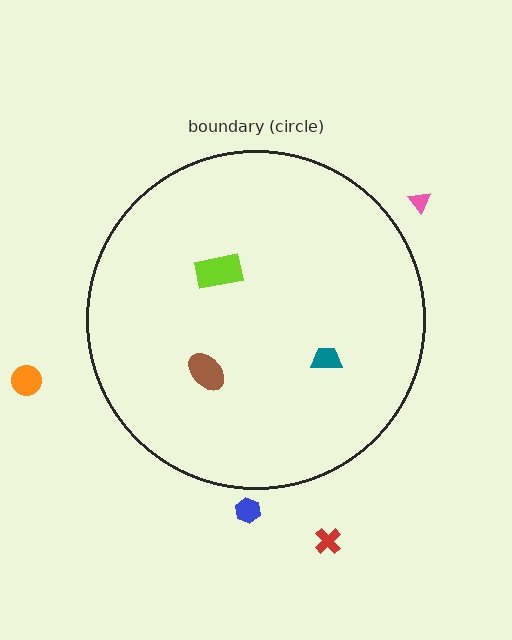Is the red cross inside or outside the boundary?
Outside.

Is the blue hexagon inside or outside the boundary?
Outside.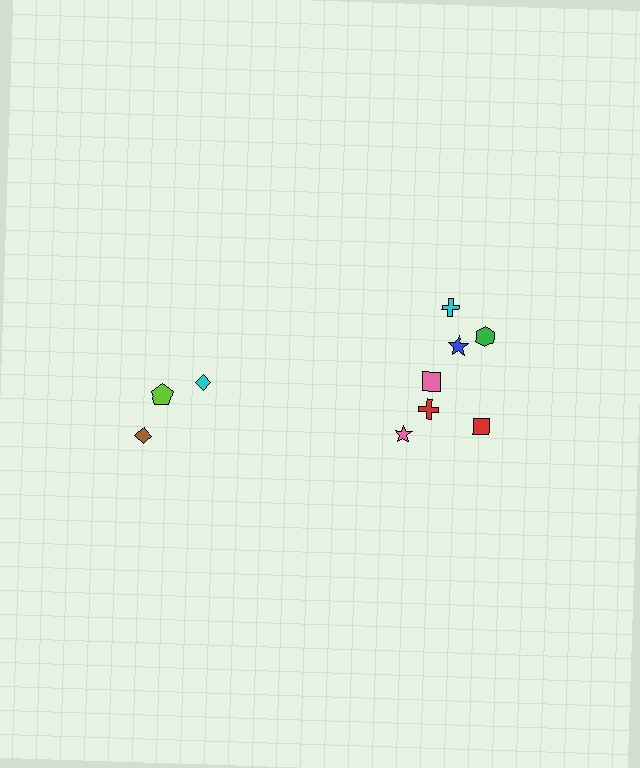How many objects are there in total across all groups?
There are 10 objects.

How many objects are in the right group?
There are 7 objects.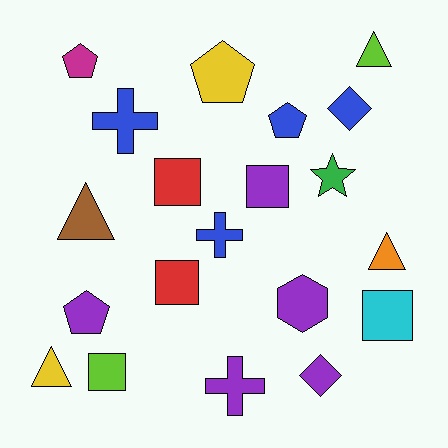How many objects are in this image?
There are 20 objects.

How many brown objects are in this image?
There is 1 brown object.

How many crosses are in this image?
There are 3 crosses.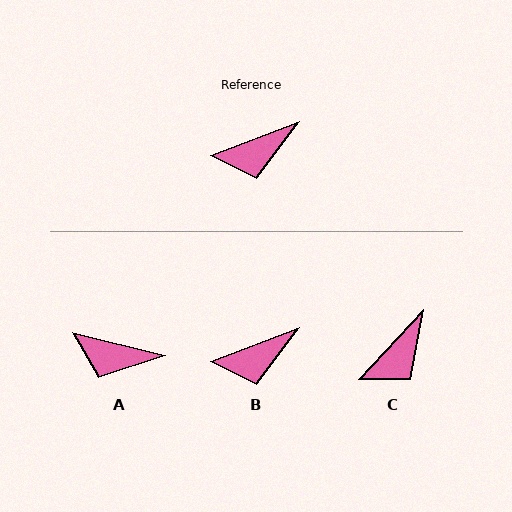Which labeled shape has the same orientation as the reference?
B.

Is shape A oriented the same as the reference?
No, it is off by about 35 degrees.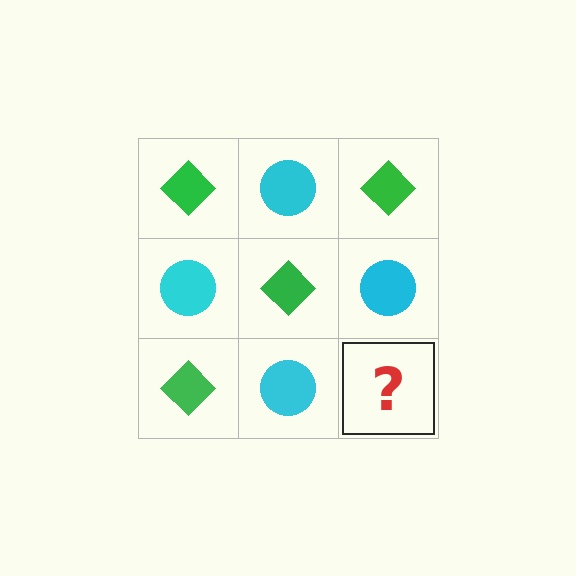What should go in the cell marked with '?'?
The missing cell should contain a green diamond.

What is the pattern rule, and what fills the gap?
The rule is that it alternates green diamond and cyan circle in a checkerboard pattern. The gap should be filled with a green diamond.